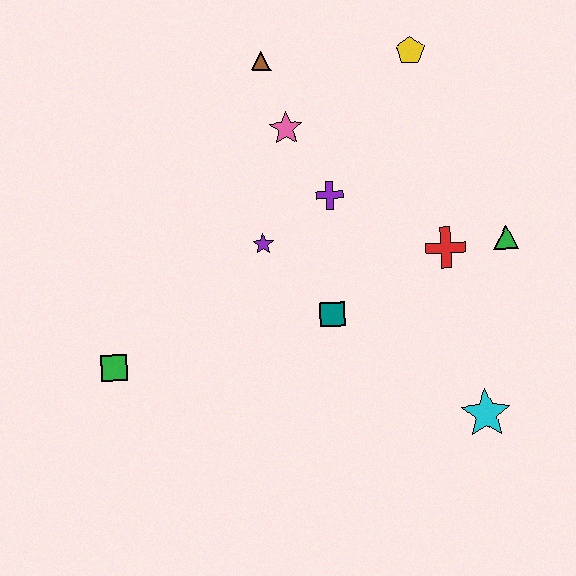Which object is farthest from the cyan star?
The brown triangle is farthest from the cyan star.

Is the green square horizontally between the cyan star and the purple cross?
No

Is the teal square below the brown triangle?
Yes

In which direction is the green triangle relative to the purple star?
The green triangle is to the right of the purple star.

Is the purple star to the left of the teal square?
Yes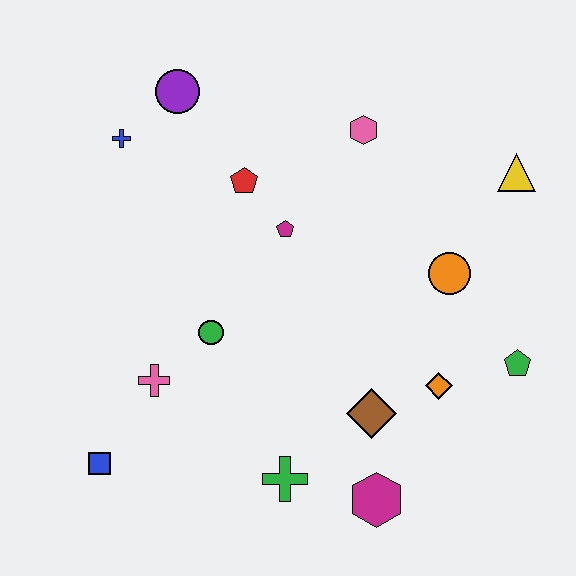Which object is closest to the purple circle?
The blue cross is closest to the purple circle.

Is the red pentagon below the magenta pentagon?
No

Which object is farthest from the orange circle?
The blue square is farthest from the orange circle.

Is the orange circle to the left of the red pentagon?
No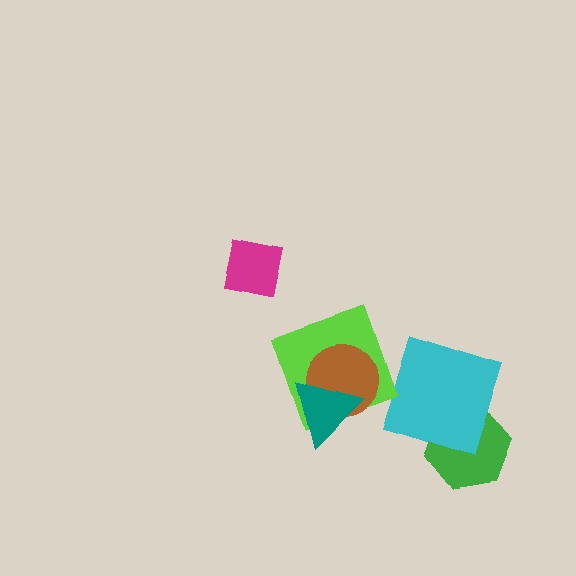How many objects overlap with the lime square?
2 objects overlap with the lime square.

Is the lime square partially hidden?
Yes, it is partially covered by another shape.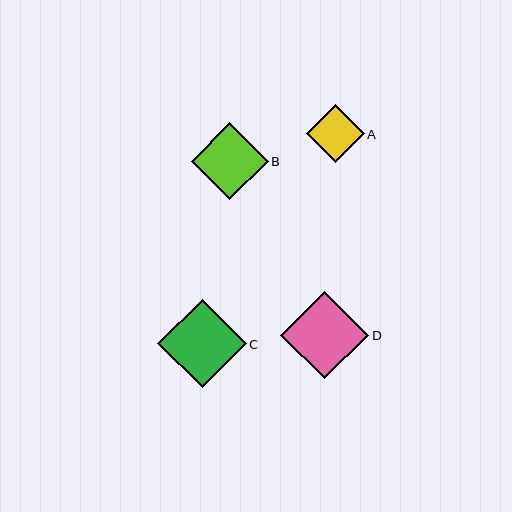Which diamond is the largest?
Diamond C is the largest with a size of approximately 88 pixels.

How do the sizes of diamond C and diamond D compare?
Diamond C and diamond D are approximately the same size.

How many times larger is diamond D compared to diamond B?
Diamond D is approximately 1.1 times the size of diamond B.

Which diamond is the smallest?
Diamond A is the smallest with a size of approximately 58 pixels.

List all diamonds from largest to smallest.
From largest to smallest: C, D, B, A.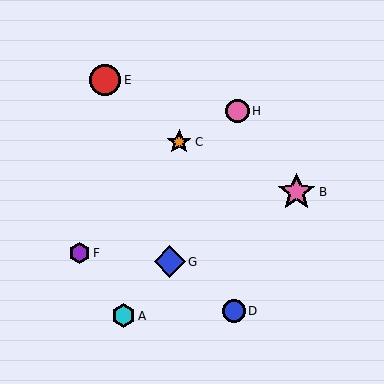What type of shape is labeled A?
Shape A is a cyan hexagon.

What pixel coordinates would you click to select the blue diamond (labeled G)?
Click at (170, 262) to select the blue diamond G.